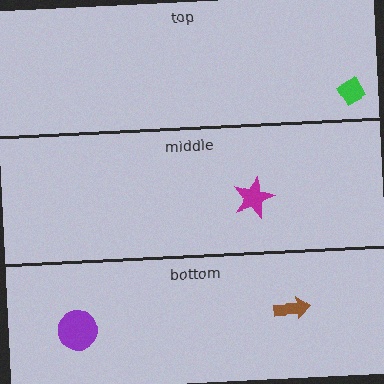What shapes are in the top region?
The green diamond.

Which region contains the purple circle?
The bottom region.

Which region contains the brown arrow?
The bottom region.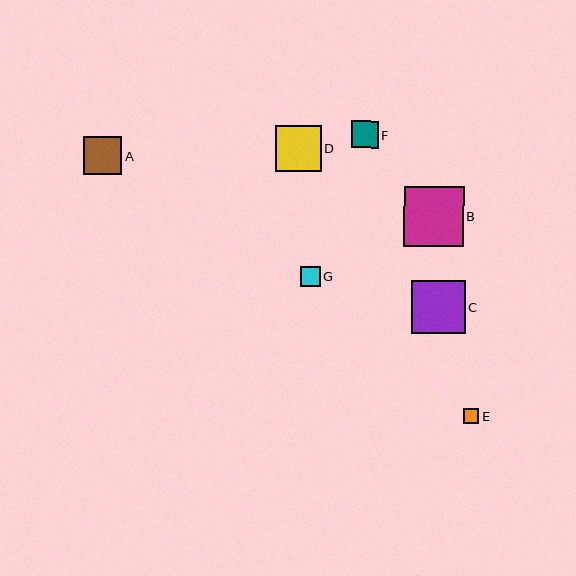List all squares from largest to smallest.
From largest to smallest: B, C, D, A, F, G, E.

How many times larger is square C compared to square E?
Square C is approximately 3.5 times the size of square E.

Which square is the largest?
Square B is the largest with a size of approximately 59 pixels.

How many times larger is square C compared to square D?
Square C is approximately 1.2 times the size of square D.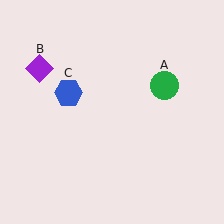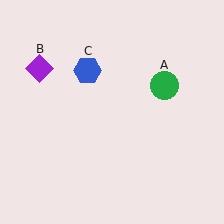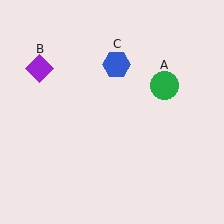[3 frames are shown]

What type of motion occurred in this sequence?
The blue hexagon (object C) rotated clockwise around the center of the scene.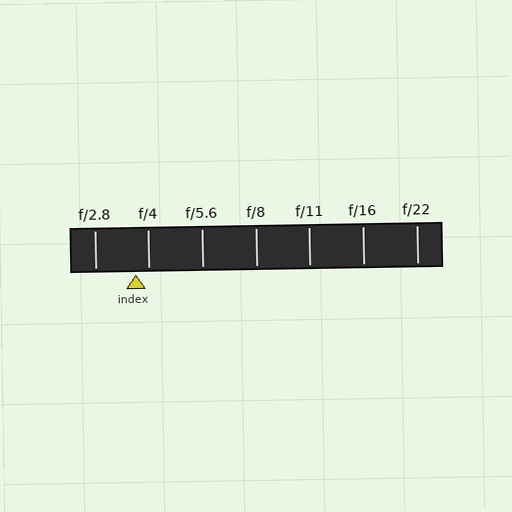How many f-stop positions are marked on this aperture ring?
There are 7 f-stop positions marked.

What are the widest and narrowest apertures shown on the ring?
The widest aperture shown is f/2.8 and the narrowest is f/22.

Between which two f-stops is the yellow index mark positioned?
The index mark is between f/2.8 and f/4.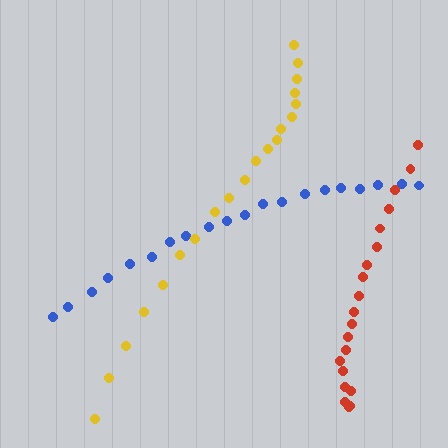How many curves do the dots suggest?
There are 3 distinct paths.